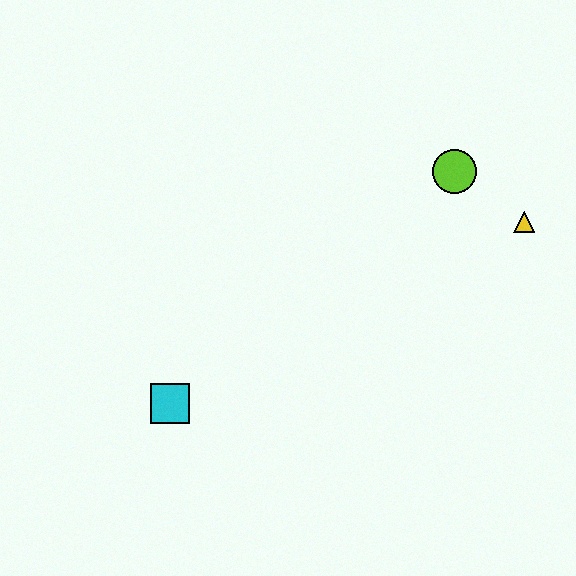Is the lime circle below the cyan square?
No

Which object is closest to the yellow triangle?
The lime circle is closest to the yellow triangle.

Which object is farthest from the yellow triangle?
The cyan square is farthest from the yellow triangle.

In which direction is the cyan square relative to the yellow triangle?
The cyan square is to the left of the yellow triangle.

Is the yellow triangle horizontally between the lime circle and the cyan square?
No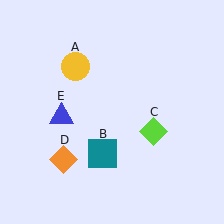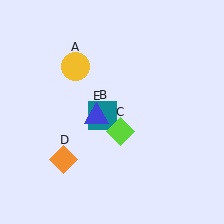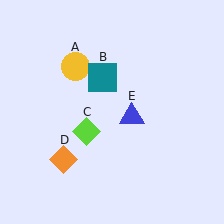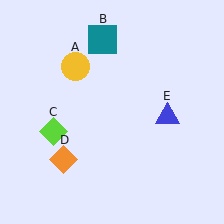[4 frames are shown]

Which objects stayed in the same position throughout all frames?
Yellow circle (object A) and orange diamond (object D) remained stationary.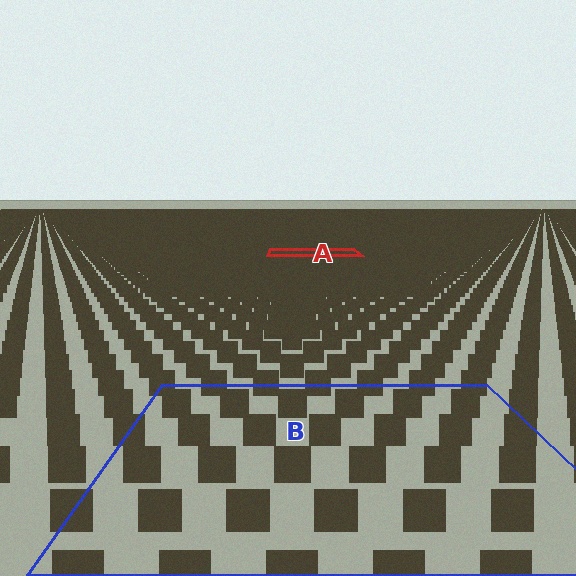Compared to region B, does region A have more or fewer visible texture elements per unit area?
Region A has more texture elements per unit area — they are packed more densely because it is farther away.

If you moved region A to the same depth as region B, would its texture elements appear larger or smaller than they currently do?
They would appear larger. At a closer depth, the same texture elements are projected at a bigger on-screen size.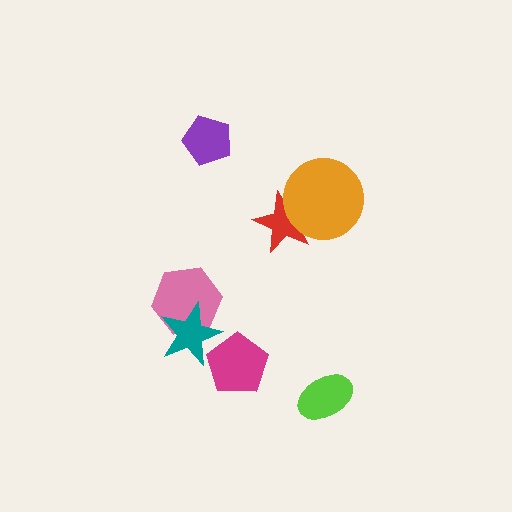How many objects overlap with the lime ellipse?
0 objects overlap with the lime ellipse.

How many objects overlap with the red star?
1 object overlaps with the red star.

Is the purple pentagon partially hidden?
No, no other shape covers it.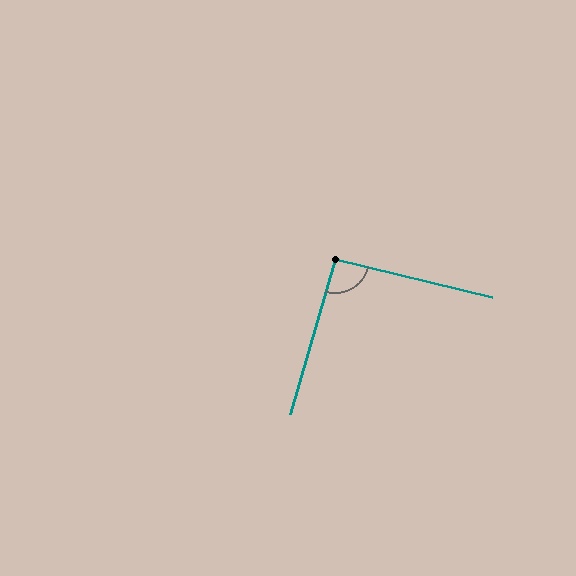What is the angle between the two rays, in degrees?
Approximately 92 degrees.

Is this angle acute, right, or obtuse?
It is approximately a right angle.